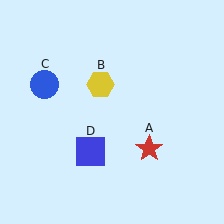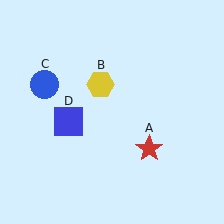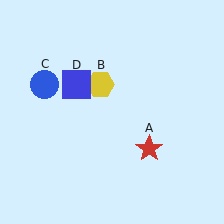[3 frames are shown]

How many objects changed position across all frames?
1 object changed position: blue square (object D).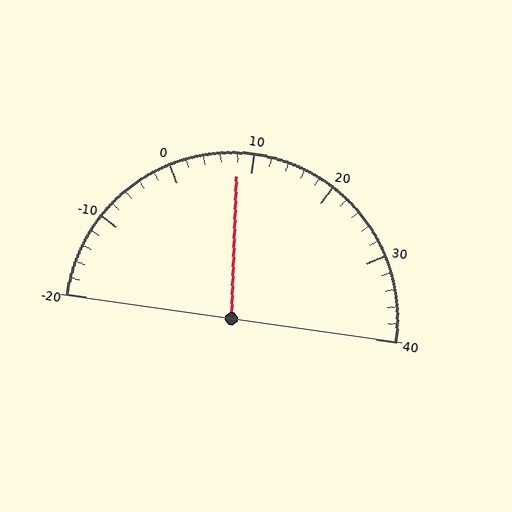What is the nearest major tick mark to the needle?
The nearest major tick mark is 10.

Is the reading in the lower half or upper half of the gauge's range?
The reading is in the lower half of the range (-20 to 40).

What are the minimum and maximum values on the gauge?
The gauge ranges from -20 to 40.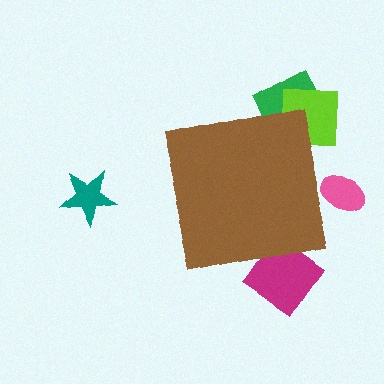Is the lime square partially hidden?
Yes, the lime square is partially hidden behind the brown square.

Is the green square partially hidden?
Yes, the green square is partially hidden behind the brown square.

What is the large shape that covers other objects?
A brown square.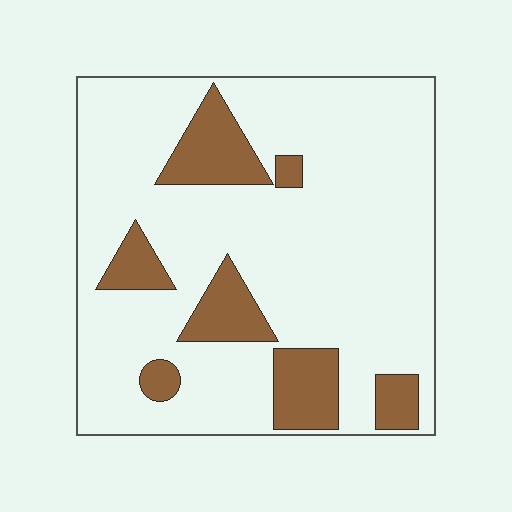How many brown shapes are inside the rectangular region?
7.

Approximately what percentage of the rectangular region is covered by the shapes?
Approximately 20%.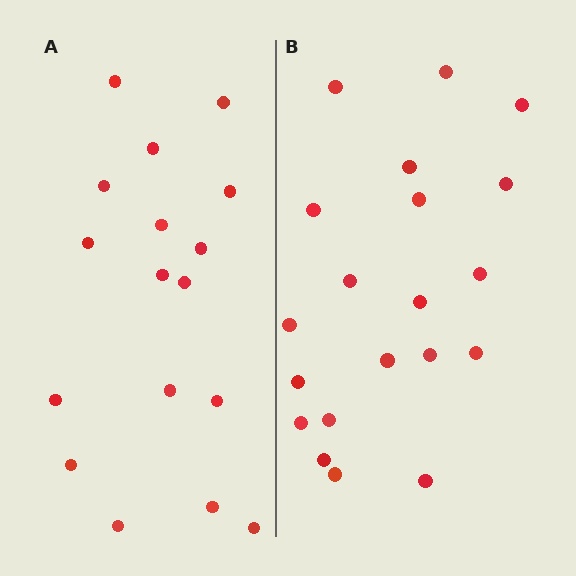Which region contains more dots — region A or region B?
Region B (the right region) has more dots.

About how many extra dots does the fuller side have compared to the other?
Region B has just a few more — roughly 2 or 3 more dots than region A.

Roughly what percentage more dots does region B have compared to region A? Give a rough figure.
About 20% more.